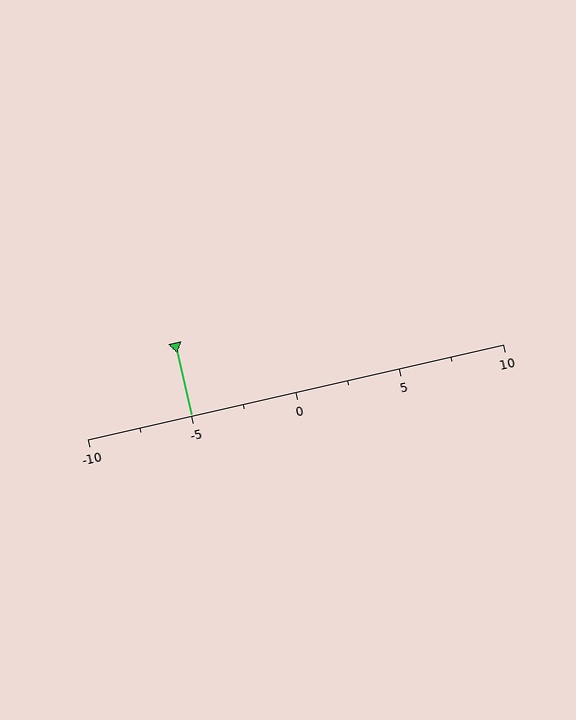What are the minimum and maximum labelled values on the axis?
The axis runs from -10 to 10.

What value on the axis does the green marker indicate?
The marker indicates approximately -5.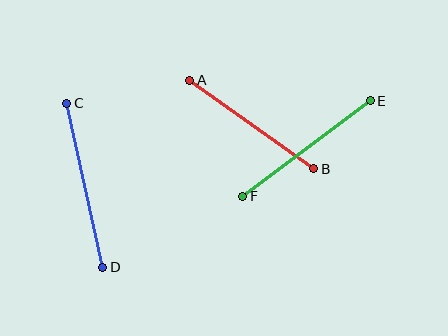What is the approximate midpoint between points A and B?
The midpoint is at approximately (252, 124) pixels.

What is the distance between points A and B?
The distance is approximately 152 pixels.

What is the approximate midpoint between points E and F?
The midpoint is at approximately (307, 149) pixels.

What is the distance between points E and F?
The distance is approximately 159 pixels.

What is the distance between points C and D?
The distance is approximately 168 pixels.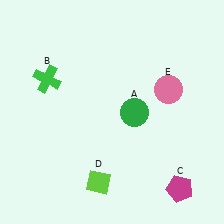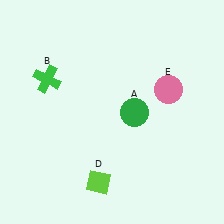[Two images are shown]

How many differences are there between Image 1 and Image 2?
There is 1 difference between the two images.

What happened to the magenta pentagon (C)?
The magenta pentagon (C) was removed in Image 2. It was in the bottom-right area of Image 1.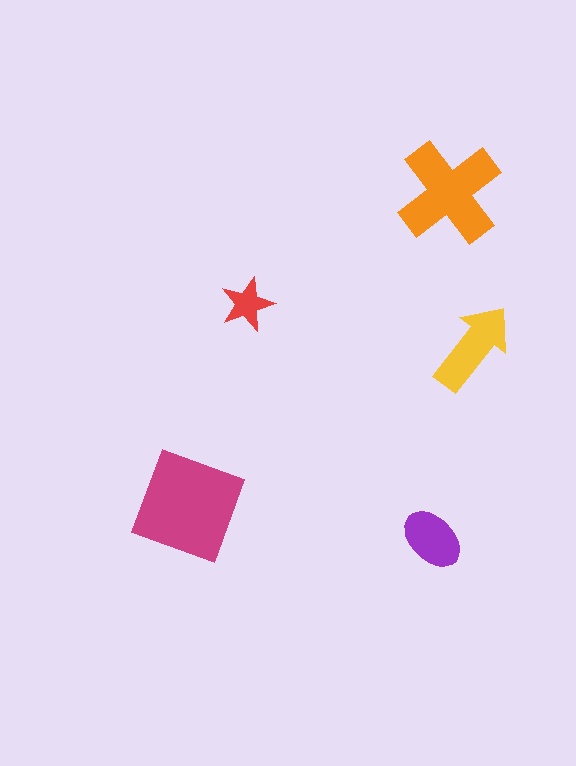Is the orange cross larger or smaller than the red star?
Larger.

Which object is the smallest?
The red star.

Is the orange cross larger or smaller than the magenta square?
Smaller.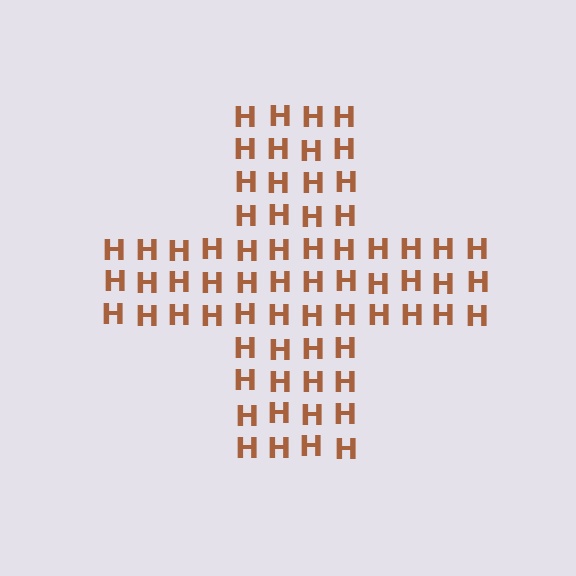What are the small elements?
The small elements are letter H's.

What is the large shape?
The large shape is a cross.